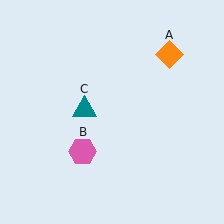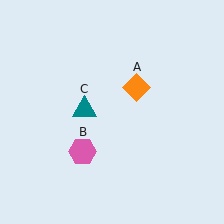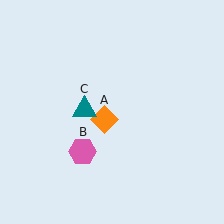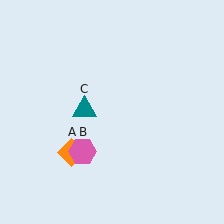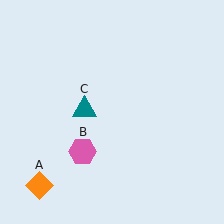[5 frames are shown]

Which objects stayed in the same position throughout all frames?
Pink hexagon (object B) and teal triangle (object C) remained stationary.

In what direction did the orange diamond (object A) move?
The orange diamond (object A) moved down and to the left.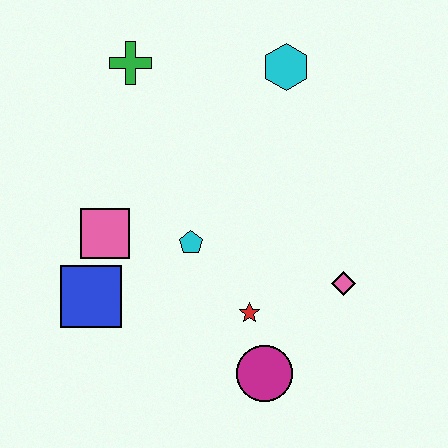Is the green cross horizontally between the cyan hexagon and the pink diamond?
No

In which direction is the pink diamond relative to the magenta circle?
The pink diamond is above the magenta circle.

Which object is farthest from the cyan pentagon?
The cyan hexagon is farthest from the cyan pentagon.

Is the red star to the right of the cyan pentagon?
Yes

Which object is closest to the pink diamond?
The red star is closest to the pink diamond.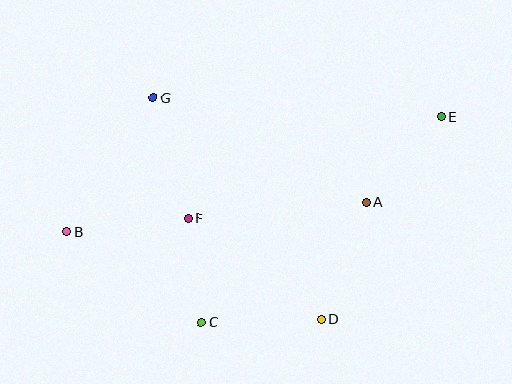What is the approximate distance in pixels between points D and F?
The distance between D and F is approximately 166 pixels.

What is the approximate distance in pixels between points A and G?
The distance between A and G is approximately 237 pixels.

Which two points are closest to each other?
Points C and F are closest to each other.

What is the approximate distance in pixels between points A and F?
The distance between A and F is approximately 178 pixels.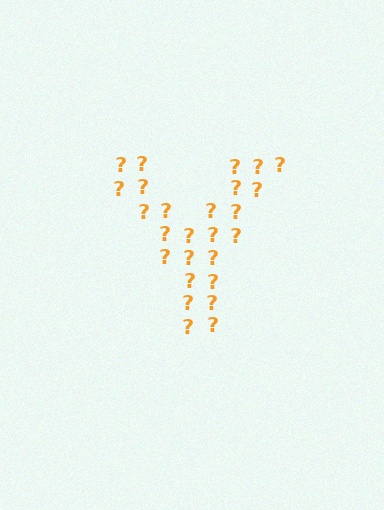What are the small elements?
The small elements are question marks.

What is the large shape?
The large shape is the letter Y.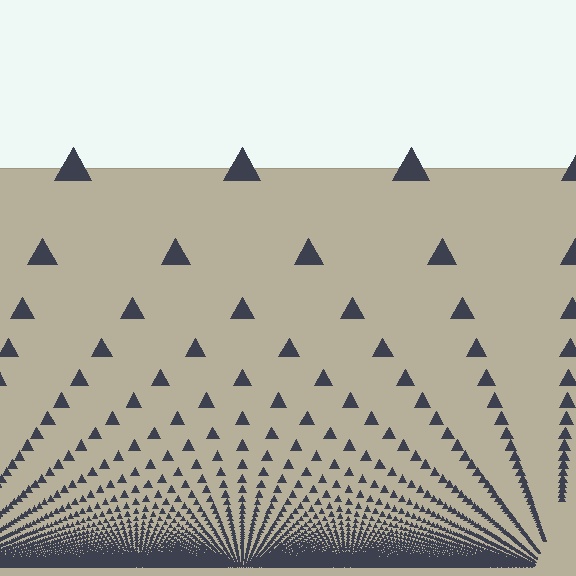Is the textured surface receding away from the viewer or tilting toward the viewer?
The surface appears to tilt toward the viewer. Texture elements get larger and sparser toward the top.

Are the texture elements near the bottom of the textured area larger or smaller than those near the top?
Smaller. The gradient is inverted — elements near the bottom are smaller and denser.